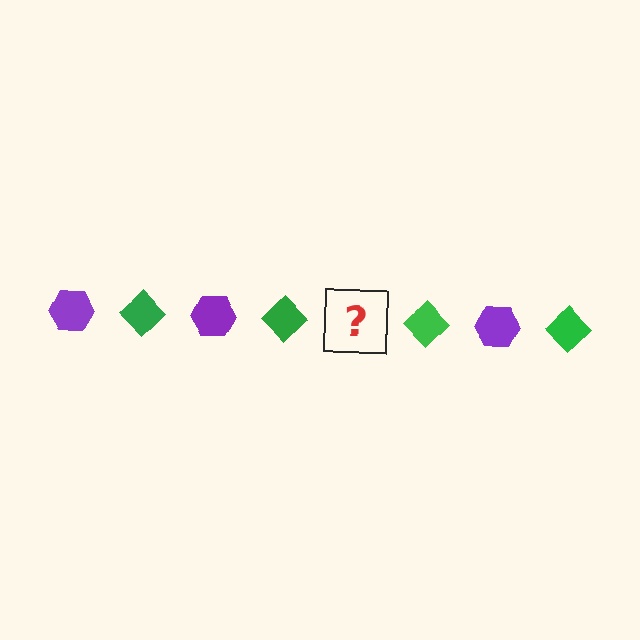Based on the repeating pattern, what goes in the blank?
The blank should be a purple hexagon.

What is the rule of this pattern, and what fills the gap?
The rule is that the pattern alternates between purple hexagon and green diamond. The gap should be filled with a purple hexagon.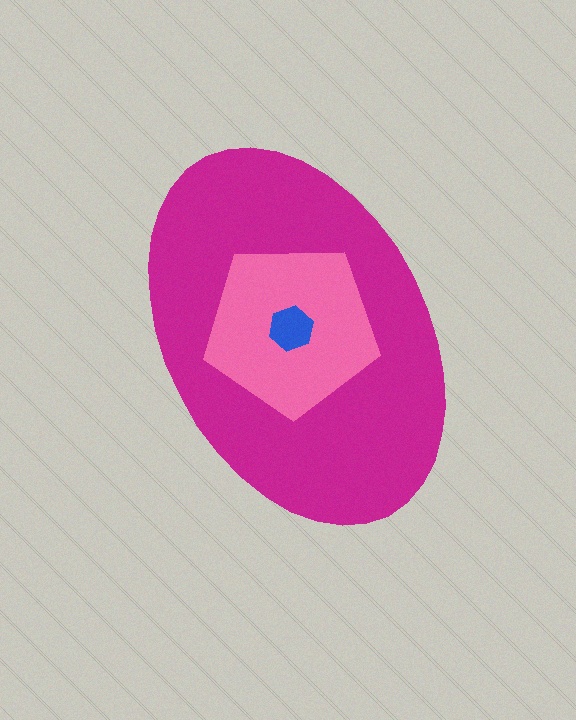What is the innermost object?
The blue hexagon.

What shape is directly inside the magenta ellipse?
The pink pentagon.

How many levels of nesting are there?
3.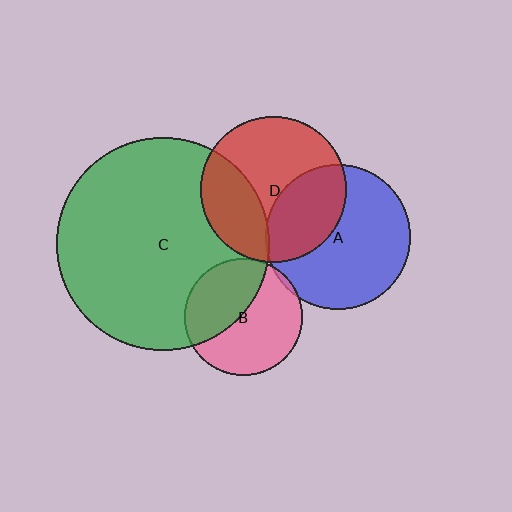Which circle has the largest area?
Circle C (green).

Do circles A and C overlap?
Yes.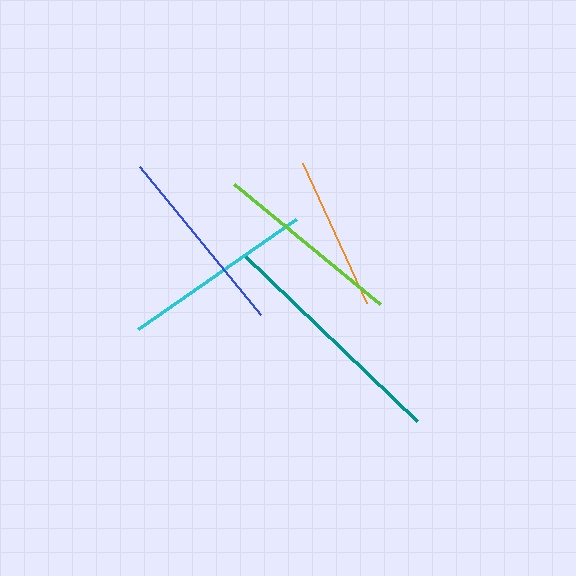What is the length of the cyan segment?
The cyan segment is approximately 192 pixels long.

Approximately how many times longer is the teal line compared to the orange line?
The teal line is approximately 1.6 times the length of the orange line.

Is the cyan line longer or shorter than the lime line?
The cyan line is longer than the lime line.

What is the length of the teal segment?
The teal segment is approximately 240 pixels long.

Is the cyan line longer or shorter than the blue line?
The cyan line is longer than the blue line.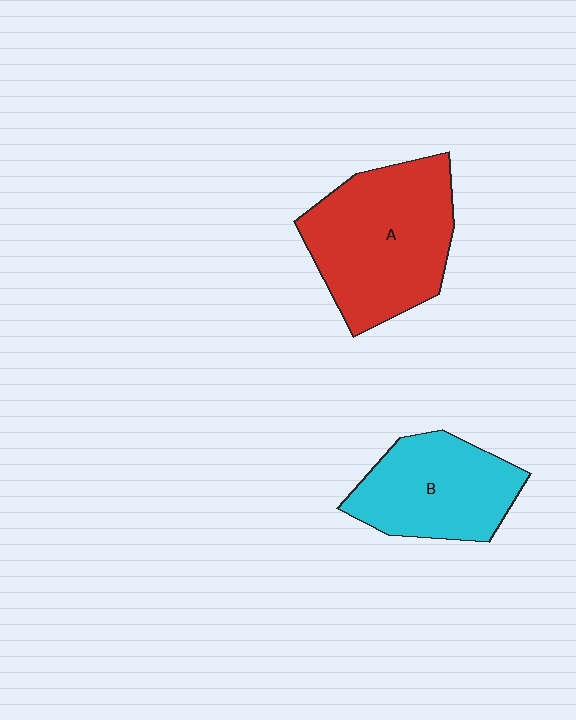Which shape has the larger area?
Shape A (red).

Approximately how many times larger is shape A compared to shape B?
Approximately 1.4 times.